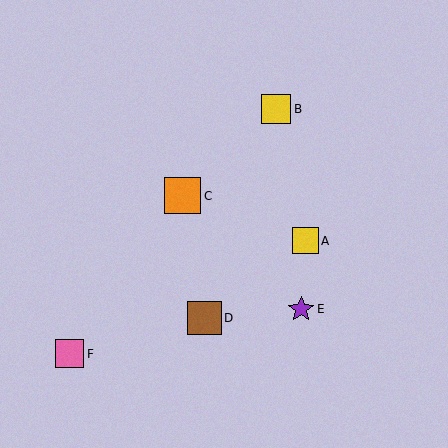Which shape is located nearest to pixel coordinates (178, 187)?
The orange square (labeled C) at (183, 196) is nearest to that location.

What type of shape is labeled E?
Shape E is a purple star.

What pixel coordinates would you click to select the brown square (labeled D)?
Click at (204, 318) to select the brown square D.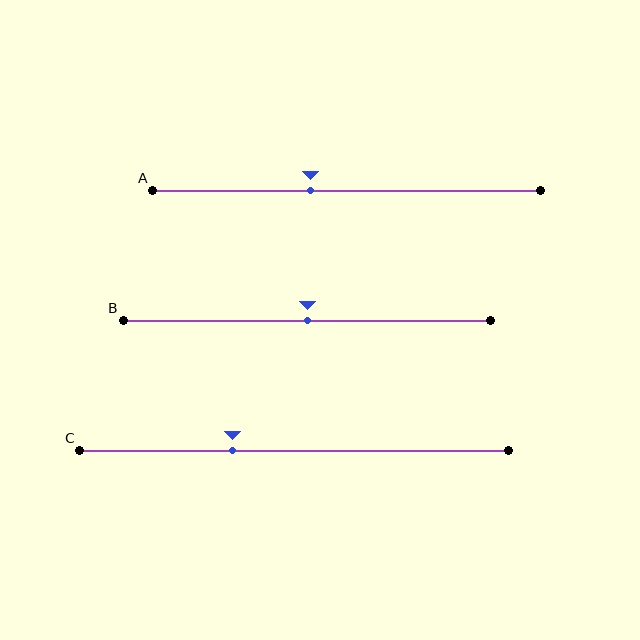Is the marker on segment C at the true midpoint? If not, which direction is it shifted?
No, the marker on segment C is shifted to the left by about 14% of the segment length.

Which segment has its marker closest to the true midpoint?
Segment B has its marker closest to the true midpoint.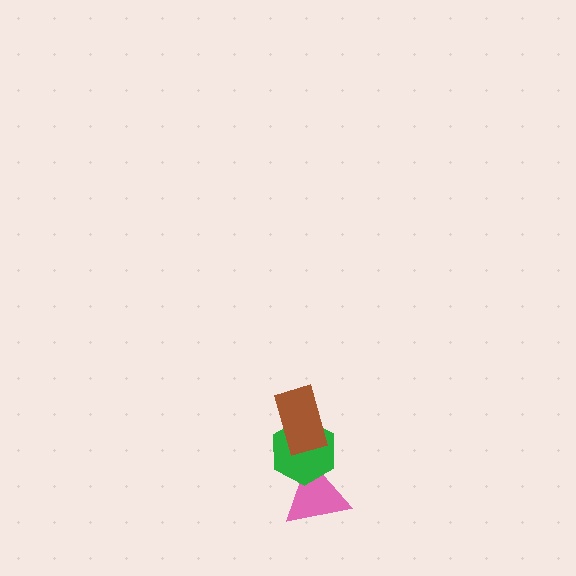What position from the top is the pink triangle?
The pink triangle is 3rd from the top.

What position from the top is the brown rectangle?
The brown rectangle is 1st from the top.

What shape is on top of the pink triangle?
The green hexagon is on top of the pink triangle.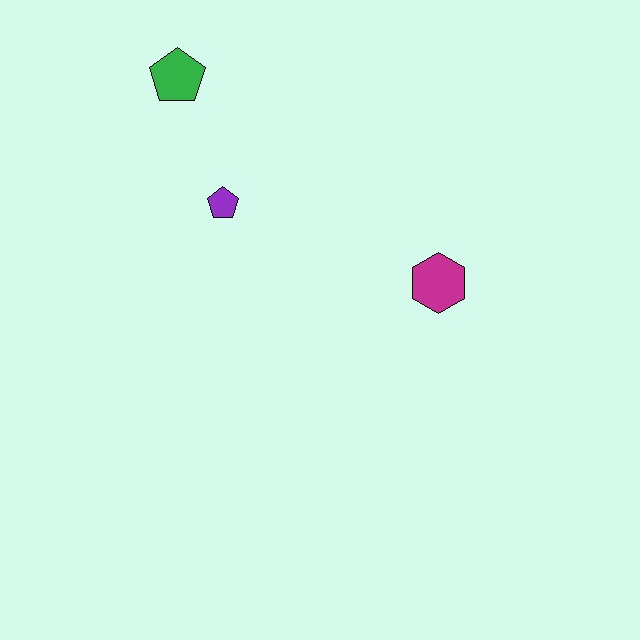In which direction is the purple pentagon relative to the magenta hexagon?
The purple pentagon is to the left of the magenta hexagon.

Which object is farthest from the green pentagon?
The magenta hexagon is farthest from the green pentagon.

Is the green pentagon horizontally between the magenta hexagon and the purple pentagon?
No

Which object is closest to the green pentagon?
The purple pentagon is closest to the green pentagon.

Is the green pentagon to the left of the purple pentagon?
Yes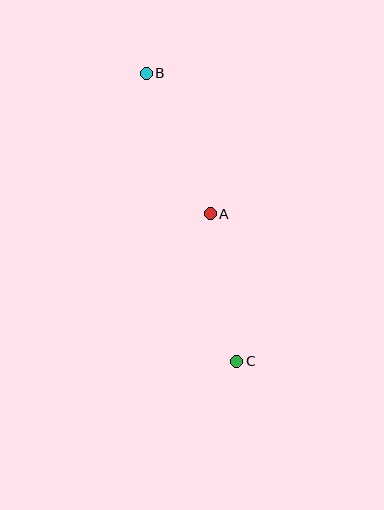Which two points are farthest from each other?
Points B and C are farthest from each other.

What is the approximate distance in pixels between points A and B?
The distance between A and B is approximately 155 pixels.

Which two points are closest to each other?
Points A and C are closest to each other.